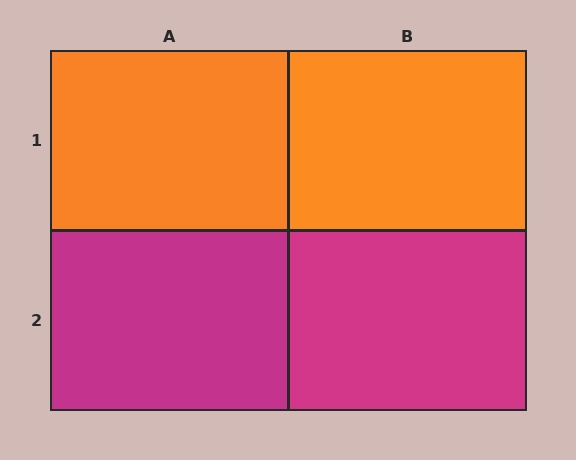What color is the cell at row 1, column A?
Orange.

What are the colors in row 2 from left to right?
Magenta, magenta.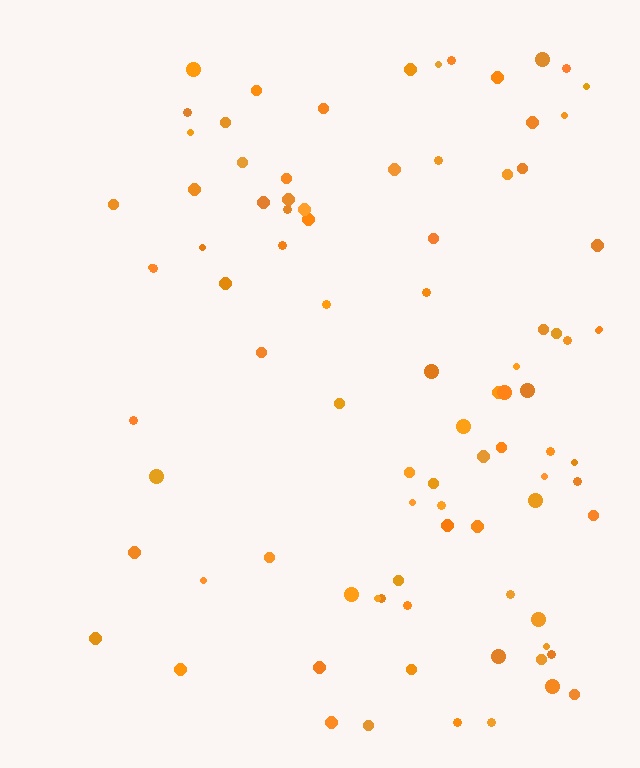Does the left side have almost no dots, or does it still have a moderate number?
Still a moderate number, just noticeably fewer than the right.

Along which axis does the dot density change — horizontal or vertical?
Horizontal.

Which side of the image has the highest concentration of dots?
The right.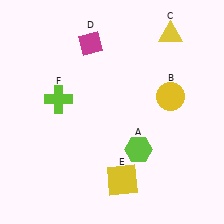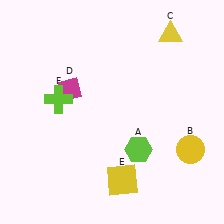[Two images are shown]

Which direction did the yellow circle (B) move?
The yellow circle (B) moved down.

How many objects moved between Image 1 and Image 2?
2 objects moved between the two images.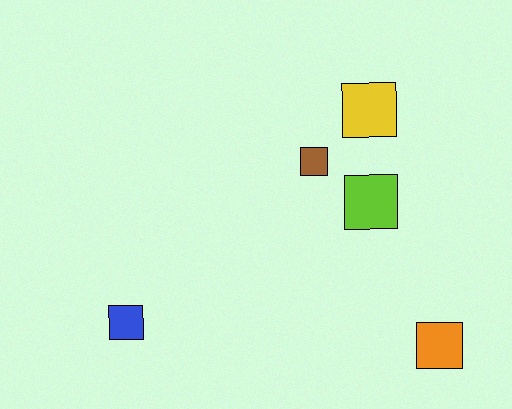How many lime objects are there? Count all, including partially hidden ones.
There is 1 lime object.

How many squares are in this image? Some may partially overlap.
There are 5 squares.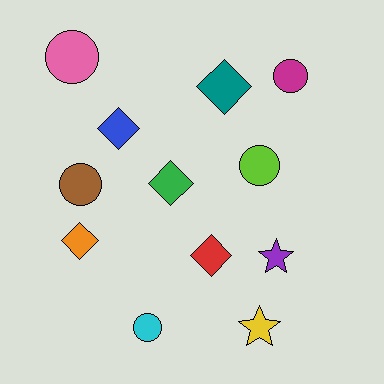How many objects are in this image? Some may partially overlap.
There are 12 objects.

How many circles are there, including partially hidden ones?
There are 5 circles.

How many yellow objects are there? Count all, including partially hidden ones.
There is 1 yellow object.